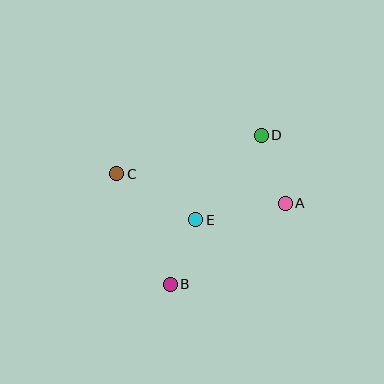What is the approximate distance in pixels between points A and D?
The distance between A and D is approximately 72 pixels.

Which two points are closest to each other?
Points B and E are closest to each other.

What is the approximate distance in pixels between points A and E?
The distance between A and E is approximately 91 pixels.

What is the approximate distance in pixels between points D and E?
The distance between D and E is approximately 107 pixels.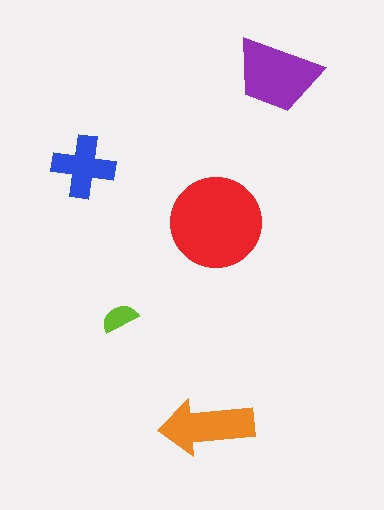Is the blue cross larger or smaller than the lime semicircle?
Larger.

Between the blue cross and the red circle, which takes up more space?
The red circle.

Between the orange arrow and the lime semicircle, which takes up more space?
The orange arrow.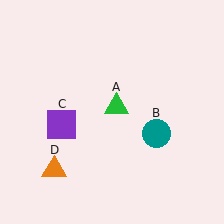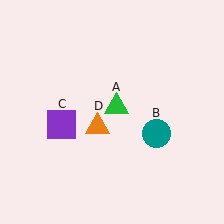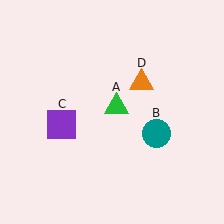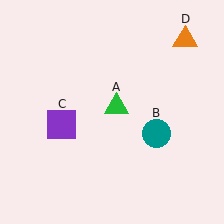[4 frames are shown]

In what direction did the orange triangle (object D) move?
The orange triangle (object D) moved up and to the right.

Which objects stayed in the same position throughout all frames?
Green triangle (object A) and teal circle (object B) and purple square (object C) remained stationary.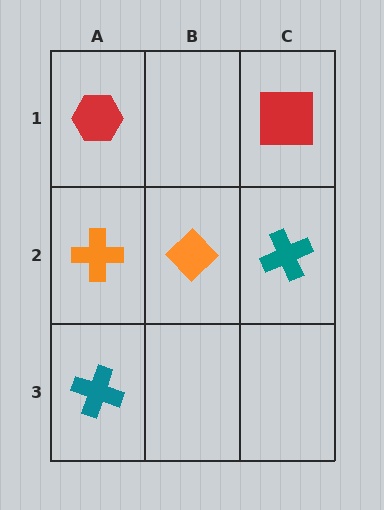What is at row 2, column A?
An orange cross.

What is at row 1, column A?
A red hexagon.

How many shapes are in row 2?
3 shapes.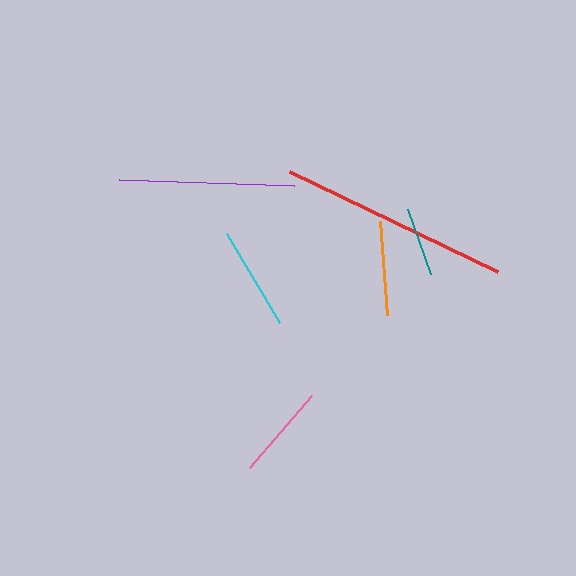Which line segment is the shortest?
The teal line is the shortest at approximately 69 pixels.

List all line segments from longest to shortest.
From longest to shortest: red, purple, cyan, pink, orange, teal.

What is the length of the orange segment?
The orange segment is approximately 94 pixels long.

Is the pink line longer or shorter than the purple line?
The purple line is longer than the pink line.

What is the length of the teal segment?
The teal segment is approximately 69 pixels long.